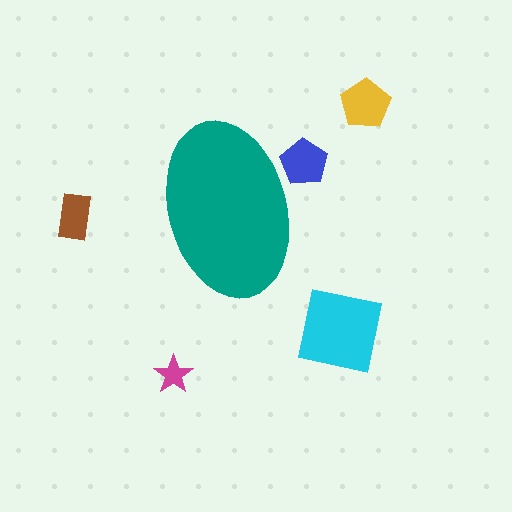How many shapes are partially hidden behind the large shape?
1 shape is partially hidden.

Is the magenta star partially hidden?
No, the magenta star is fully visible.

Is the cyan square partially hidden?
No, the cyan square is fully visible.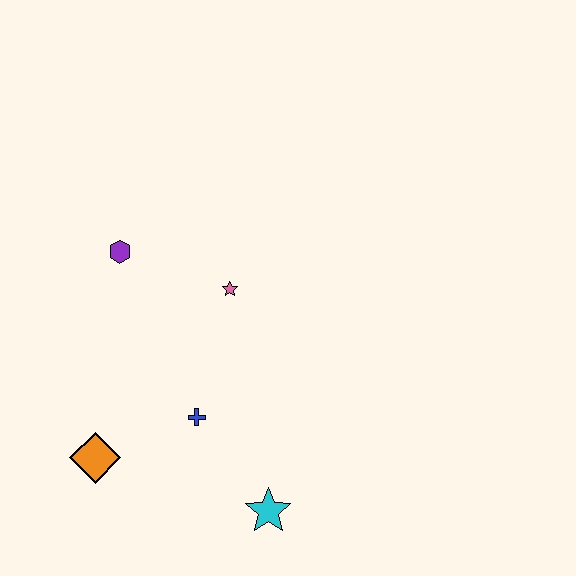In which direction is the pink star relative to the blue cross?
The pink star is above the blue cross.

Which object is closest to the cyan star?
The blue cross is closest to the cyan star.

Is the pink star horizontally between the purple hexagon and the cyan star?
Yes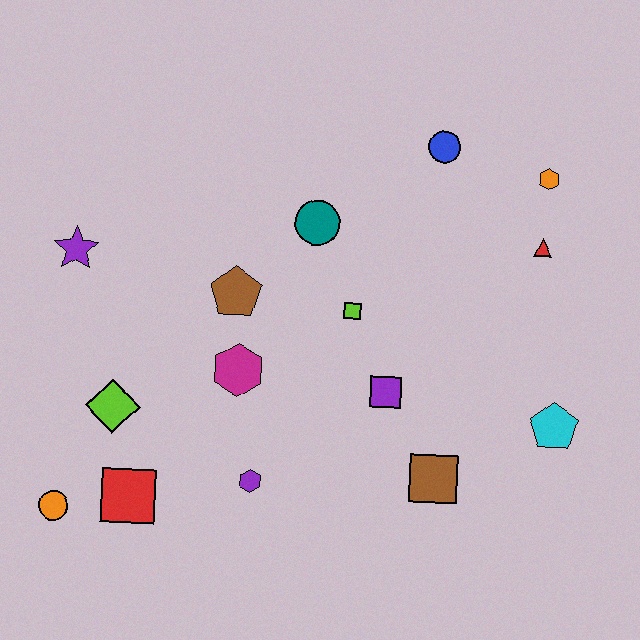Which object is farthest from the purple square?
The orange circle is farthest from the purple square.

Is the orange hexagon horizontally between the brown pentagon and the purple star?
No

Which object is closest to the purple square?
The lime square is closest to the purple square.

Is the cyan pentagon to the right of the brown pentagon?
Yes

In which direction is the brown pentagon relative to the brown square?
The brown pentagon is to the left of the brown square.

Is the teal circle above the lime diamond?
Yes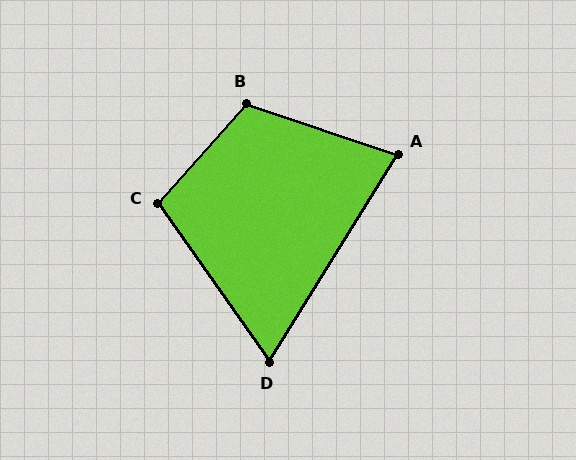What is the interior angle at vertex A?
Approximately 77 degrees (acute).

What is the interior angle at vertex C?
Approximately 103 degrees (obtuse).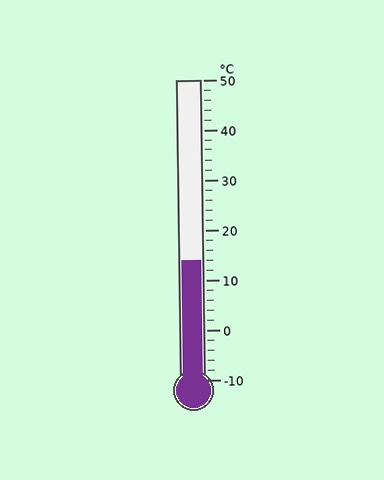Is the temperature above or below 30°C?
The temperature is below 30°C.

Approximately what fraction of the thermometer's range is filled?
The thermometer is filled to approximately 40% of its range.